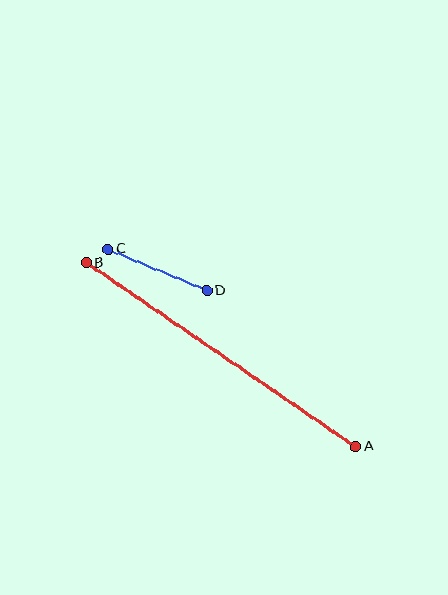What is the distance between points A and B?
The distance is approximately 326 pixels.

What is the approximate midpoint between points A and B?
The midpoint is at approximately (221, 355) pixels.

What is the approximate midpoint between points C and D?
The midpoint is at approximately (158, 270) pixels.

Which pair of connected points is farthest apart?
Points A and B are farthest apart.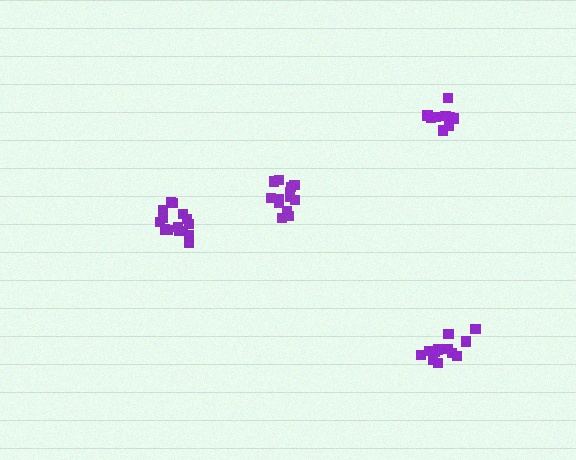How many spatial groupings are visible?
There are 4 spatial groupings.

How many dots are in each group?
Group 1: 11 dots, Group 2: 15 dots, Group 3: 12 dots, Group 4: 14 dots (52 total).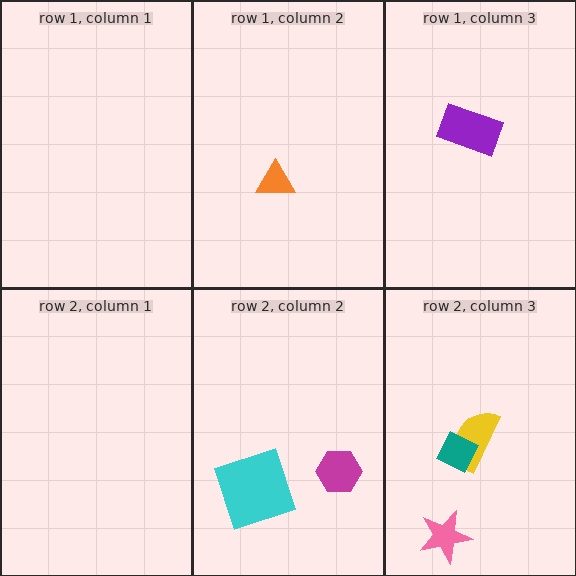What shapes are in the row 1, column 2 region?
The orange triangle.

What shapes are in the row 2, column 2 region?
The magenta hexagon, the cyan square.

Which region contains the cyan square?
The row 2, column 2 region.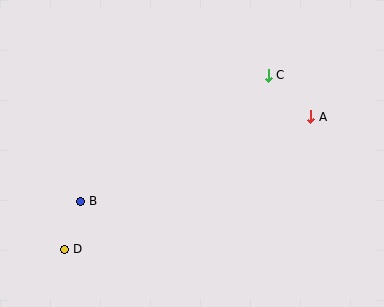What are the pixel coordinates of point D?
Point D is at (65, 249).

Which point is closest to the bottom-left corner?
Point D is closest to the bottom-left corner.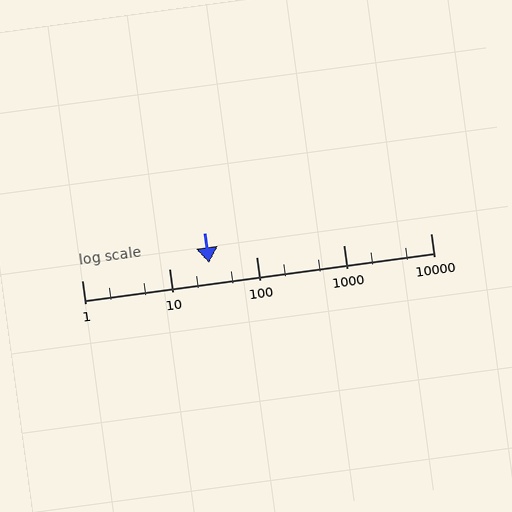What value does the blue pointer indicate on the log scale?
The pointer indicates approximately 29.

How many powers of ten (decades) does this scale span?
The scale spans 4 decades, from 1 to 10000.